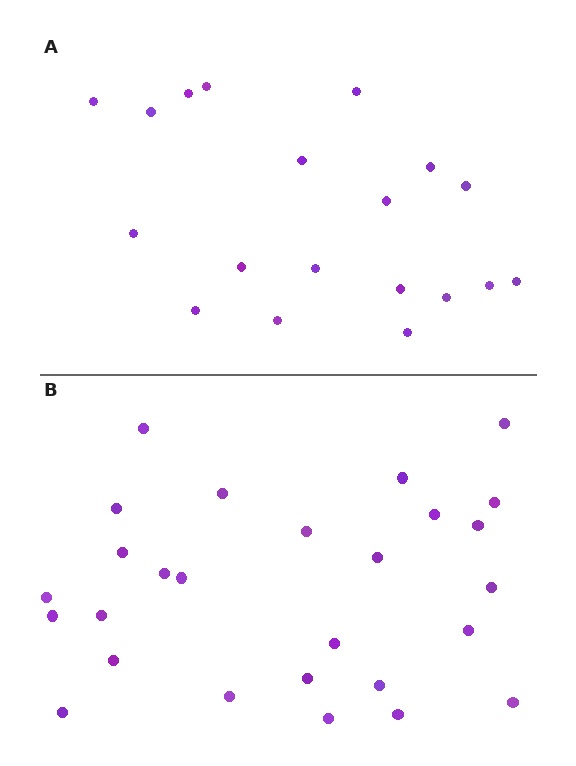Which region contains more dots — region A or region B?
Region B (the bottom region) has more dots.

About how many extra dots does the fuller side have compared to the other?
Region B has roughly 8 or so more dots than region A.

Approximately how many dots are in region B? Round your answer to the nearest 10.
About 30 dots. (The exact count is 27, which rounds to 30.)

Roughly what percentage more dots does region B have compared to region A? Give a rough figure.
About 40% more.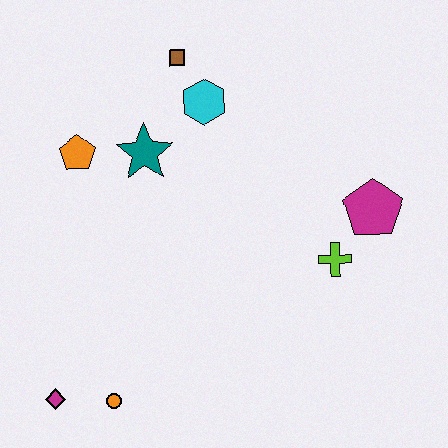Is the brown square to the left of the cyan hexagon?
Yes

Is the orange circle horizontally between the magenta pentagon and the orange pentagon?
Yes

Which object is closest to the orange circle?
The magenta diamond is closest to the orange circle.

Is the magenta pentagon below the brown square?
Yes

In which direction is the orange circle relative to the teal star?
The orange circle is below the teal star.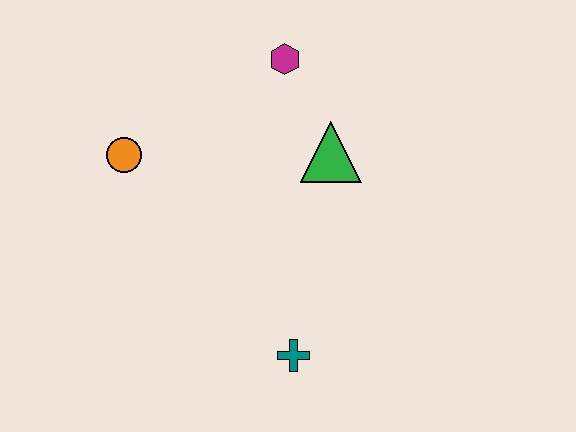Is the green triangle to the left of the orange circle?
No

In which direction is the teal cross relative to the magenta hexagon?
The teal cross is below the magenta hexagon.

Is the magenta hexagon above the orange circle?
Yes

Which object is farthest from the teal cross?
The magenta hexagon is farthest from the teal cross.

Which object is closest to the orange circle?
The magenta hexagon is closest to the orange circle.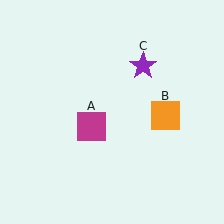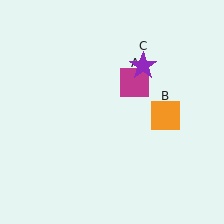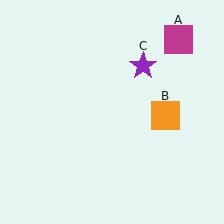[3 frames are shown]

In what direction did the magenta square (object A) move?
The magenta square (object A) moved up and to the right.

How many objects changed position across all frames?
1 object changed position: magenta square (object A).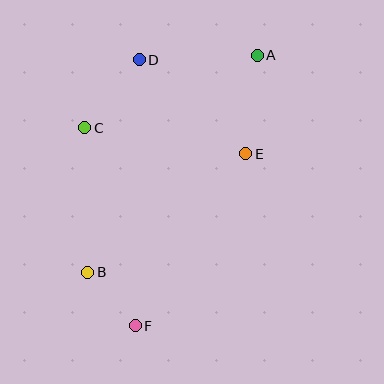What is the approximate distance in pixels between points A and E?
The distance between A and E is approximately 99 pixels.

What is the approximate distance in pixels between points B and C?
The distance between B and C is approximately 145 pixels.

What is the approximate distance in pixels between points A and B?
The distance between A and B is approximately 276 pixels.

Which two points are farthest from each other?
Points A and F are farthest from each other.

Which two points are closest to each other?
Points B and F are closest to each other.